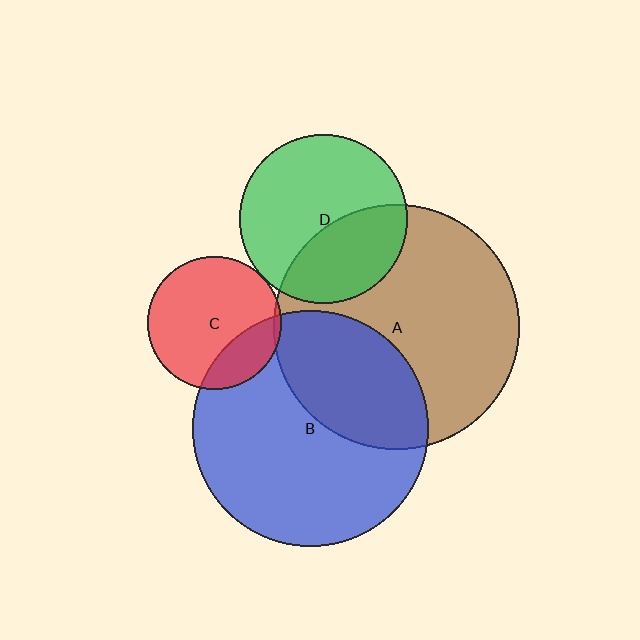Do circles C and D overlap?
Yes.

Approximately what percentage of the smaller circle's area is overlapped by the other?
Approximately 5%.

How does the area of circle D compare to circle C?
Approximately 1.6 times.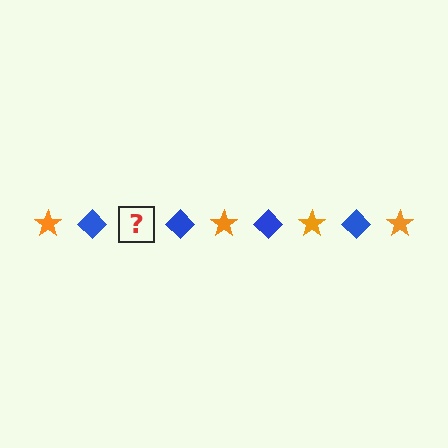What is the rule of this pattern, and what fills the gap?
The rule is that the pattern alternates between orange star and blue diamond. The gap should be filled with an orange star.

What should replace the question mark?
The question mark should be replaced with an orange star.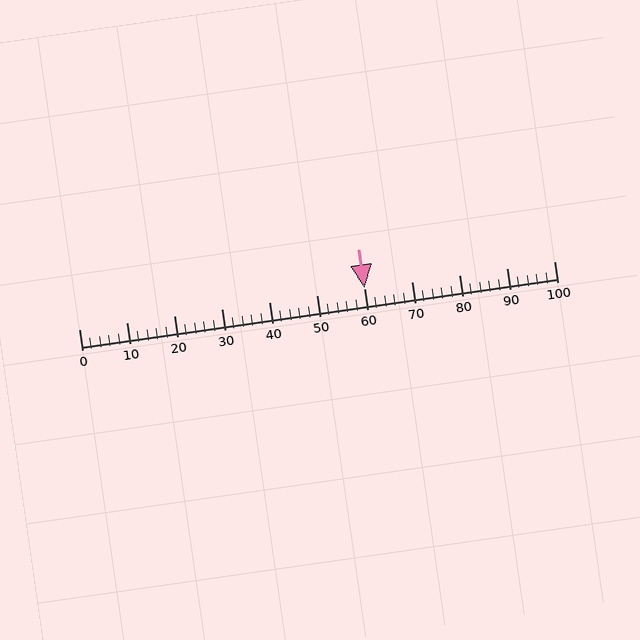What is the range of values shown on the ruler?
The ruler shows values from 0 to 100.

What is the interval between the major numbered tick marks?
The major tick marks are spaced 10 units apart.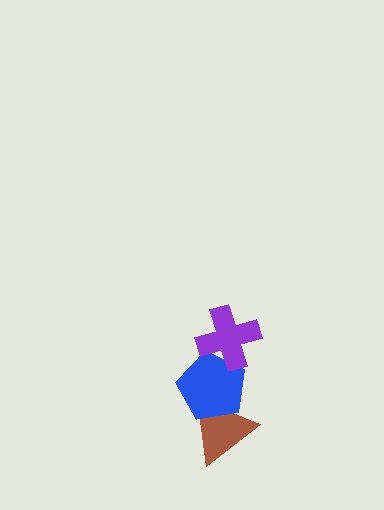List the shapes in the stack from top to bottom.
From top to bottom: the purple cross, the blue pentagon, the brown triangle.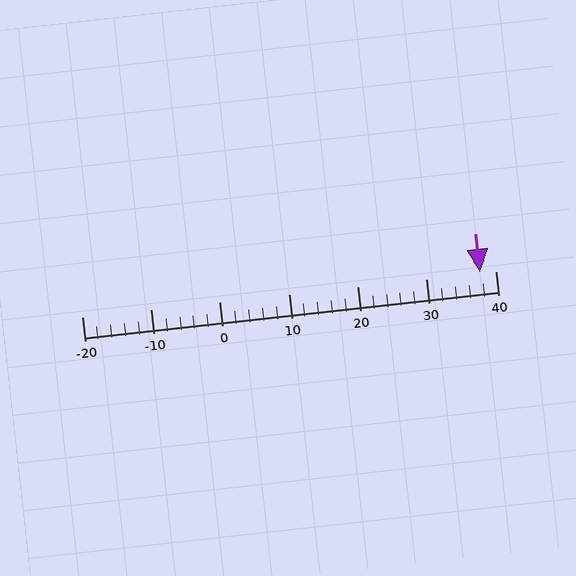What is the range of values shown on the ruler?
The ruler shows values from -20 to 40.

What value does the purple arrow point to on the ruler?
The purple arrow points to approximately 38.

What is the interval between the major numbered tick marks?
The major tick marks are spaced 10 units apart.